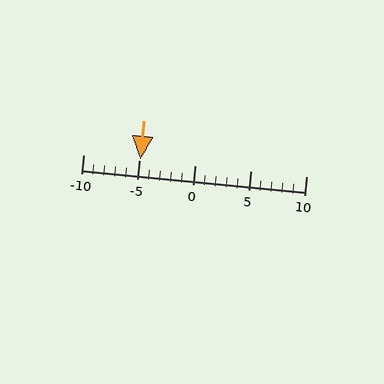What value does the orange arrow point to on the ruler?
The orange arrow points to approximately -5.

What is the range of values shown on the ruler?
The ruler shows values from -10 to 10.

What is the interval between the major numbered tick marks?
The major tick marks are spaced 5 units apart.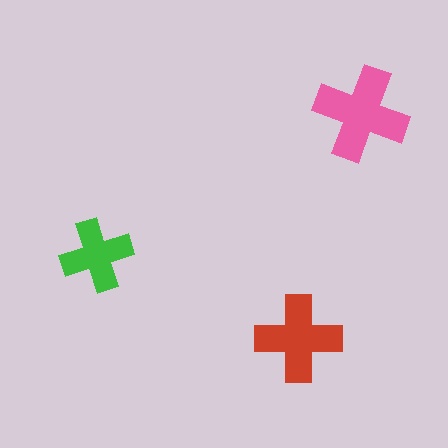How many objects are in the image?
There are 3 objects in the image.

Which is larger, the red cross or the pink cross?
The pink one.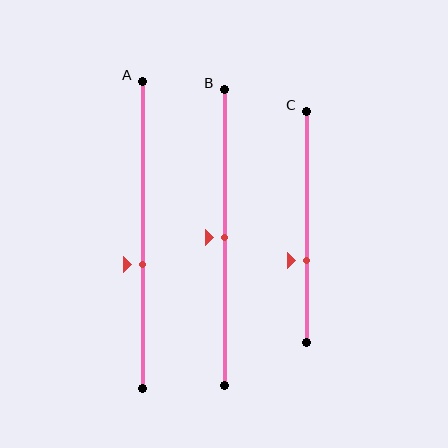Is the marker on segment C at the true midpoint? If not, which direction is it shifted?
No, the marker on segment C is shifted downward by about 14% of the segment length.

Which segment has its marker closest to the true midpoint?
Segment B has its marker closest to the true midpoint.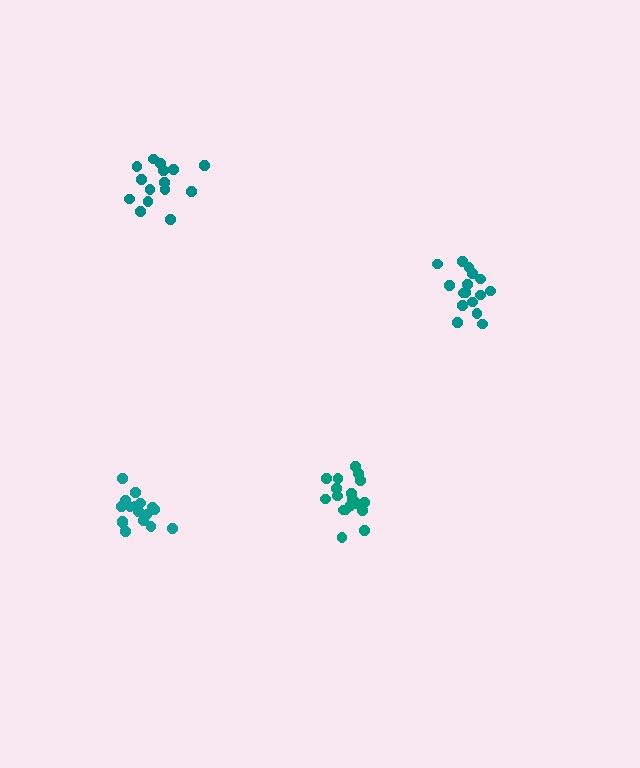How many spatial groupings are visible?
There are 4 spatial groupings.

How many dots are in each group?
Group 1: 18 dots, Group 2: 15 dots, Group 3: 16 dots, Group 4: 18 dots (67 total).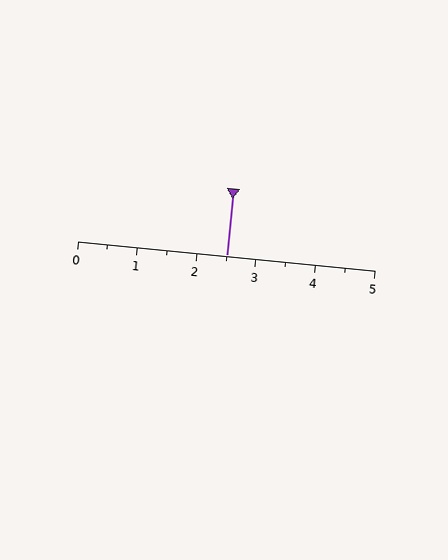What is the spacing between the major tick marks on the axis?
The major ticks are spaced 1 apart.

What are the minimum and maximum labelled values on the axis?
The axis runs from 0 to 5.